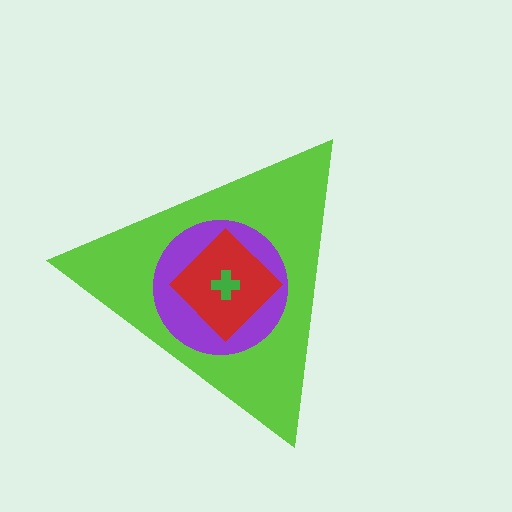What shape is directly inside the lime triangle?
The purple circle.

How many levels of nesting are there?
4.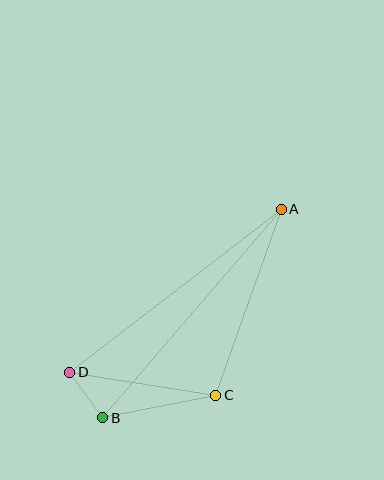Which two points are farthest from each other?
Points A and B are farthest from each other.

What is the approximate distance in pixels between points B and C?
The distance between B and C is approximately 115 pixels.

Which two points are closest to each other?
Points B and D are closest to each other.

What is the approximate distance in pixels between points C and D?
The distance between C and D is approximately 148 pixels.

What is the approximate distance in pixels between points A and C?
The distance between A and C is approximately 197 pixels.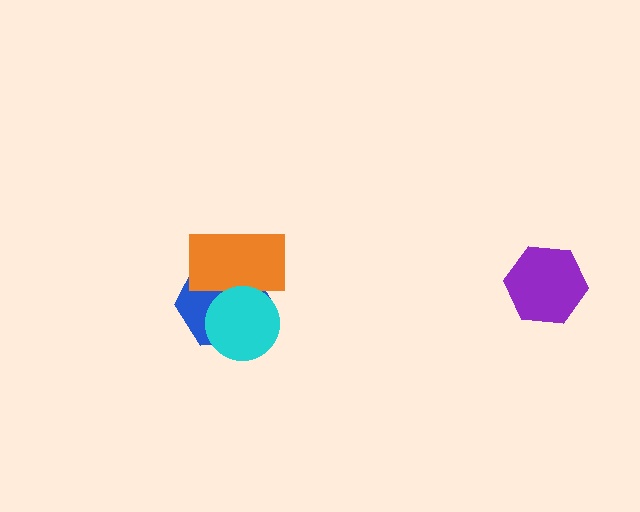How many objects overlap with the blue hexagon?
2 objects overlap with the blue hexagon.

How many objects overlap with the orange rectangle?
2 objects overlap with the orange rectangle.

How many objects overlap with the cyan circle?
2 objects overlap with the cyan circle.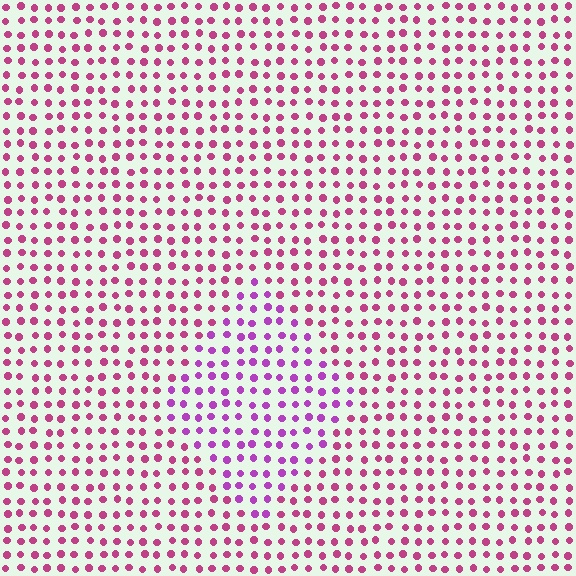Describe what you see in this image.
The image is filled with small magenta elements in a uniform arrangement. A diamond-shaped region is visible where the elements are tinted to a slightly different hue, forming a subtle color boundary.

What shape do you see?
I see a diamond.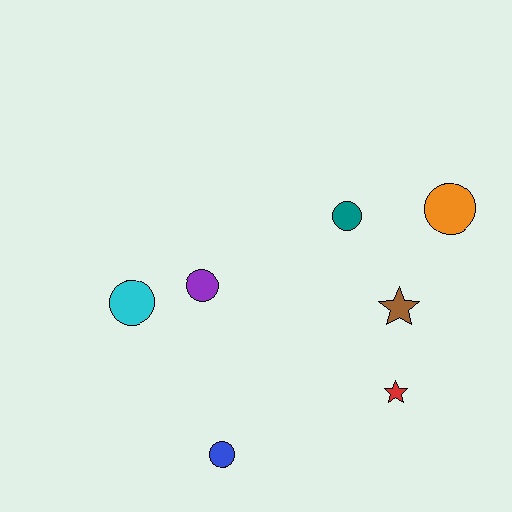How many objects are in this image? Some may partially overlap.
There are 7 objects.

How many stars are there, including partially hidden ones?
There are 2 stars.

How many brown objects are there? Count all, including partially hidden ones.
There is 1 brown object.